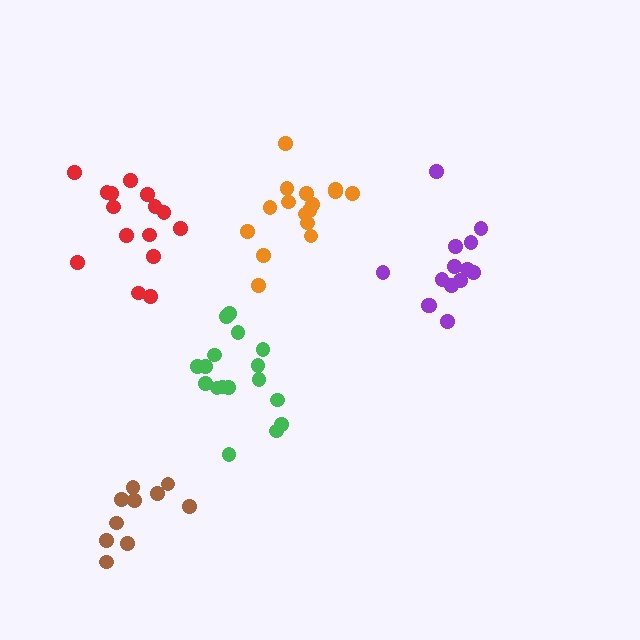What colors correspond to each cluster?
The clusters are colored: orange, brown, red, green, purple.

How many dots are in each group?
Group 1: 16 dots, Group 2: 11 dots, Group 3: 15 dots, Group 4: 17 dots, Group 5: 14 dots (73 total).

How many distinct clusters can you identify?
There are 5 distinct clusters.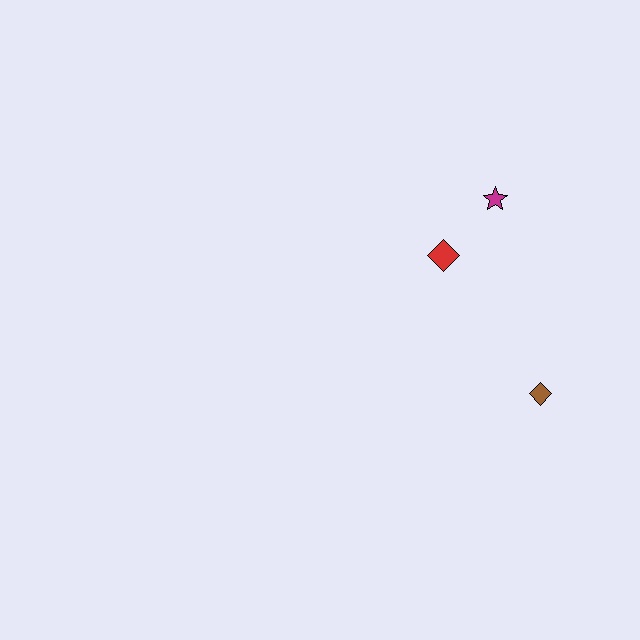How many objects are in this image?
There are 3 objects.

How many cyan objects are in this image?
There are no cyan objects.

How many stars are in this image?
There is 1 star.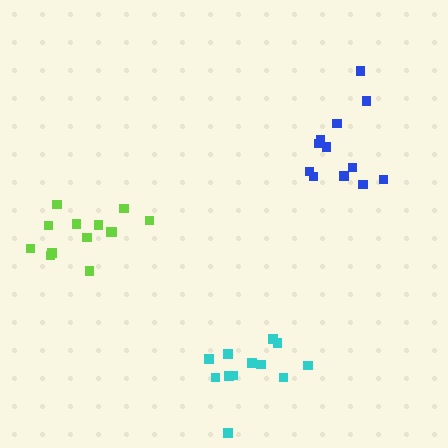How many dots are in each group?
Group 1: 12 dots, Group 2: 12 dots, Group 3: 13 dots (37 total).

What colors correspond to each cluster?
The clusters are colored: blue, cyan, lime.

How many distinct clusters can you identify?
There are 3 distinct clusters.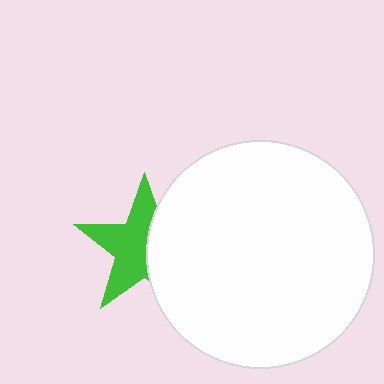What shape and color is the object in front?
The object in front is a white circle.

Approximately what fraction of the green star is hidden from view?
Roughly 42% of the green star is hidden behind the white circle.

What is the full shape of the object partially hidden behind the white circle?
The partially hidden object is a green star.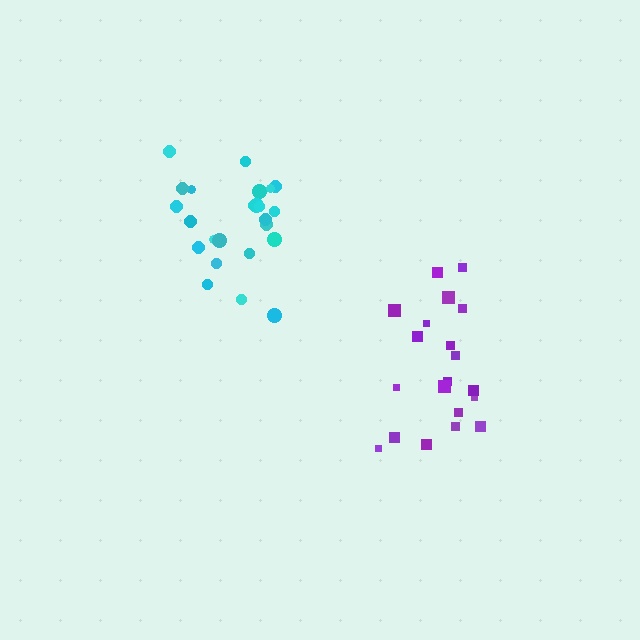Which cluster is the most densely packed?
Cyan.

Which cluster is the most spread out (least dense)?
Purple.